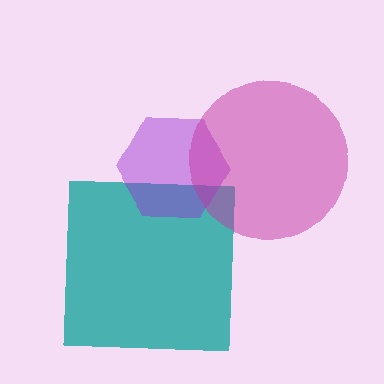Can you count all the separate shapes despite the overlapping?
Yes, there are 3 separate shapes.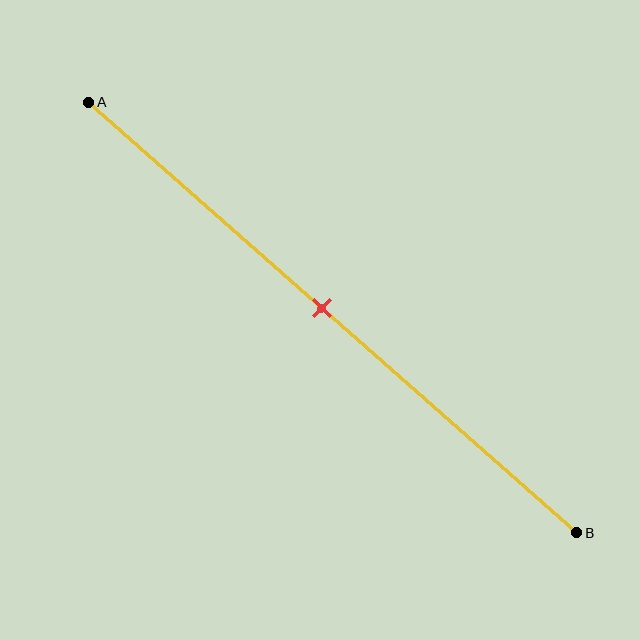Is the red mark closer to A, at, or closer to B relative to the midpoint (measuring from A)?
The red mark is approximately at the midpoint of segment AB.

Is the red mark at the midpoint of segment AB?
Yes, the mark is approximately at the midpoint.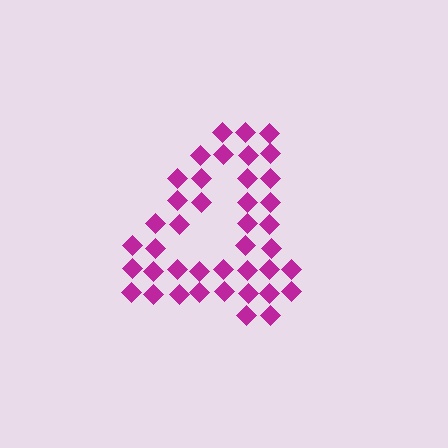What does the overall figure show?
The overall figure shows the digit 4.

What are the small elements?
The small elements are diamonds.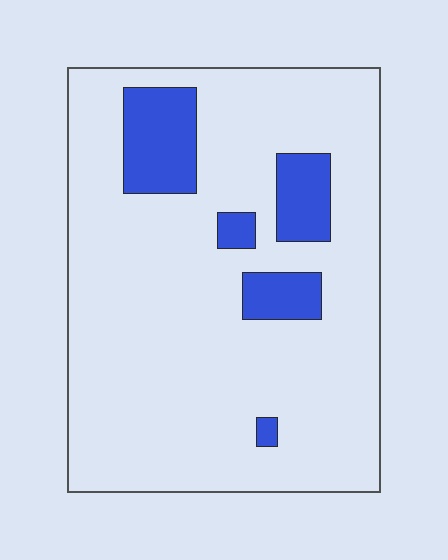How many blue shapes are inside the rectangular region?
5.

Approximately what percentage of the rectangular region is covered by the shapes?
Approximately 15%.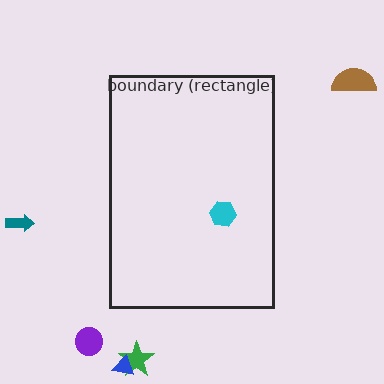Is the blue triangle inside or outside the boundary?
Outside.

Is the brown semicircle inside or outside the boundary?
Outside.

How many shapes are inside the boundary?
1 inside, 5 outside.